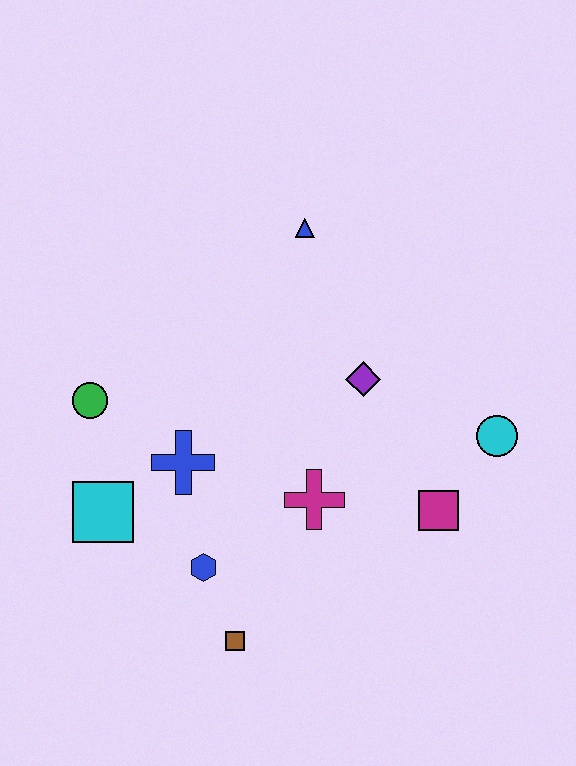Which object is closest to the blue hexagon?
The brown square is closest to the blue hexagon.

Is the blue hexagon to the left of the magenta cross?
Yes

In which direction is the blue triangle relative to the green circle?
The blue triangle is to the right of the green circle.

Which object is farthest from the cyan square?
The cyan circle is farthest from the cyan square.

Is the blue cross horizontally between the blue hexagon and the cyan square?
Yes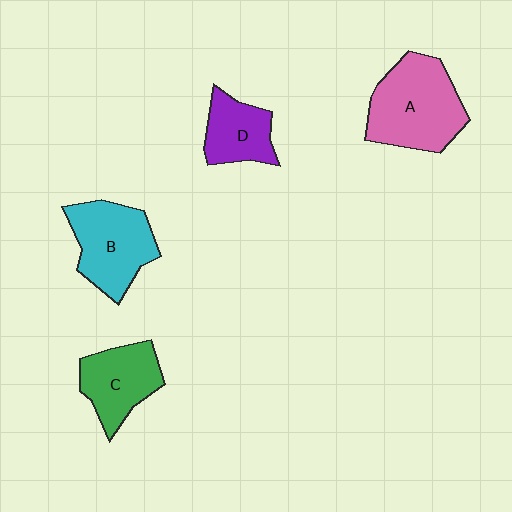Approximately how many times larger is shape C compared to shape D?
Approximately 1.2 times.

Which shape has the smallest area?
Shape D (purple).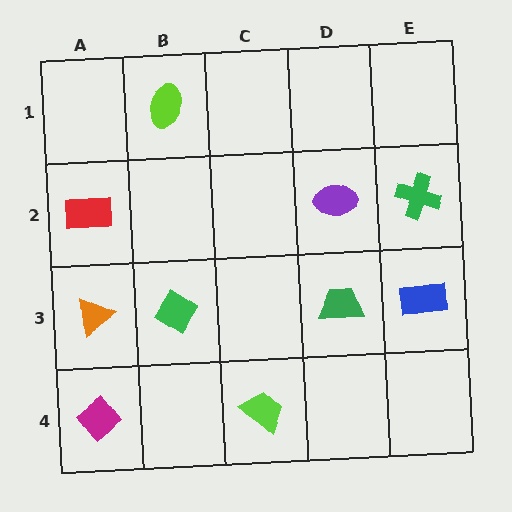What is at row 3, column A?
An orange triangle.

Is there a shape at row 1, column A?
No, that cell is empty.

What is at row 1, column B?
A lime ellipse.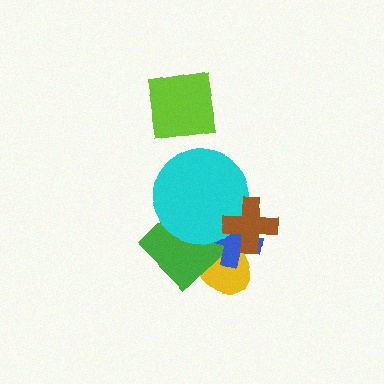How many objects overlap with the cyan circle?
4 objects overlap with the cyan circle.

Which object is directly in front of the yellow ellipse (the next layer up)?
The green diamond is directly in front of the yellow ellipse.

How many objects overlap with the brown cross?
3 objects overlap with the brown cross.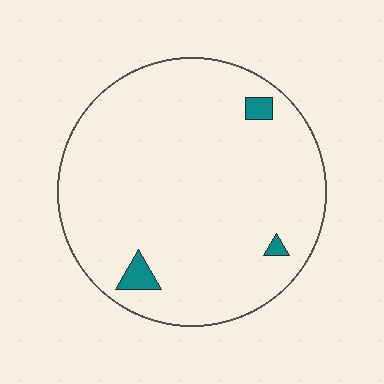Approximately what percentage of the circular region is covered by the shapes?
Approximately 5%.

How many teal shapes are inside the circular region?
3.